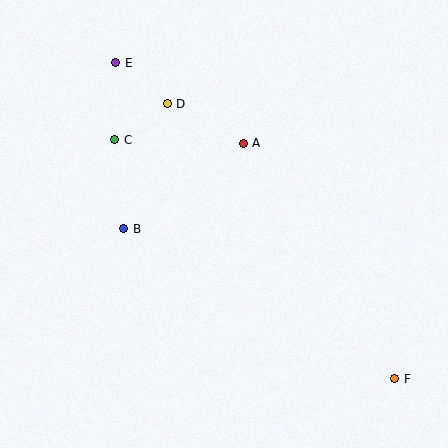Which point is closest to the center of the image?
Point A at (243, 143) is closest to the center.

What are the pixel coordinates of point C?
Point C is at (115, 140).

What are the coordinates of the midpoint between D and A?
The midpoint between D and A is at (205, 123).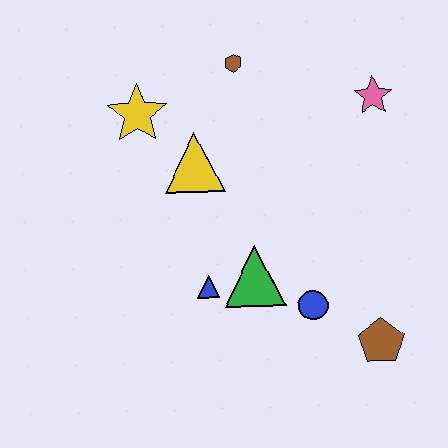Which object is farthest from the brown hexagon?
The brown pentagon is farthest from the brown hexagon.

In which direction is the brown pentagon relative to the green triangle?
The brown pentagon is to the right of the green triangle.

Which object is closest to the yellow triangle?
The yellow star is closest to the yellow triangle.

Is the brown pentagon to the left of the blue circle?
No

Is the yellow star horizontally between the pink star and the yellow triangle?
No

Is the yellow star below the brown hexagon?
Yes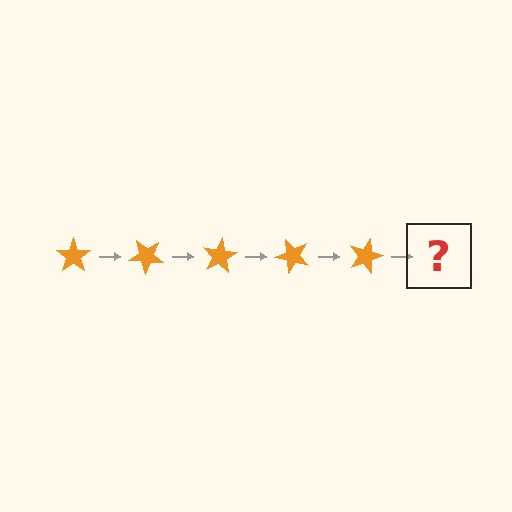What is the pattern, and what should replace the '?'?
The pattern is that the star rotates 40 degrees each step. The '?' should be an orange star rotated 200 degrees.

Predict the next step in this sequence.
The next step is an orange star rotated 200 degrees.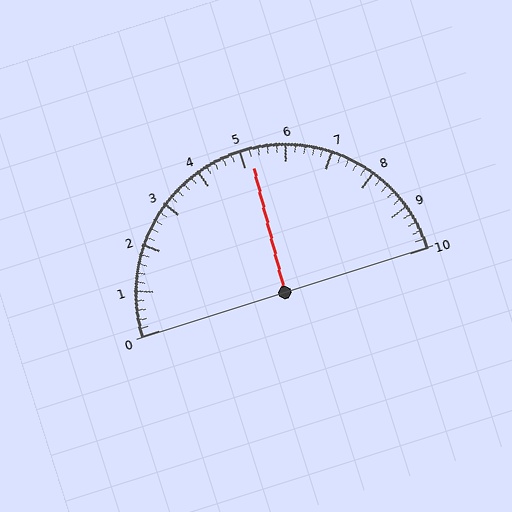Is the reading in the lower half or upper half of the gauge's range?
The reading is in the upper half of the range (0 to 10).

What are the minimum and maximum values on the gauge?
The gauge ranges from 0 to 10.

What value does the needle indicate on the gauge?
The needle indicates approximately 5.2.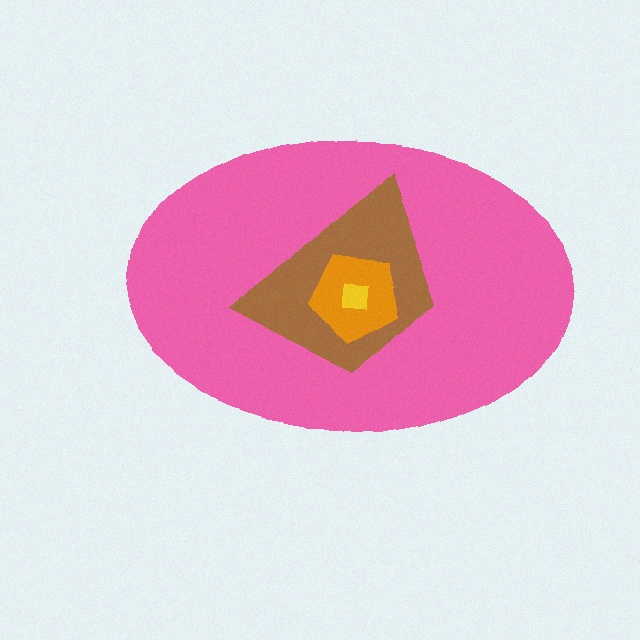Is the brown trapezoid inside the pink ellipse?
Yes.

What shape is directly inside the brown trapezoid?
The orange pentagon.